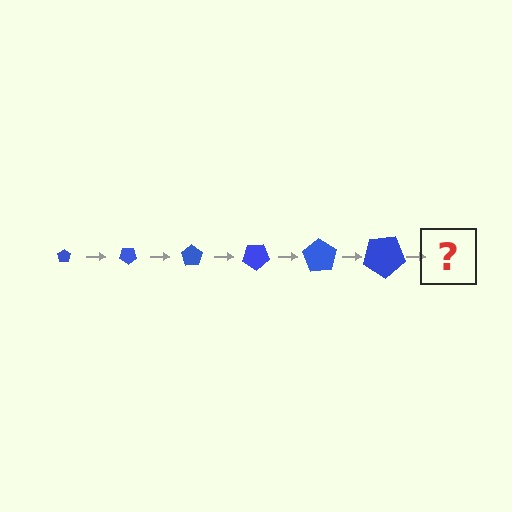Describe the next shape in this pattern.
It should be a pentagon, larger than the previous one and rotated 210 degrees from the start.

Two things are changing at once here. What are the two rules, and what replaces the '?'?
The two rules are that the pentagon grows larger each step and it rotates 35 degrees each step. The '?' should be a pentagon, larger than the previous one and rotated 210 degrees from the start.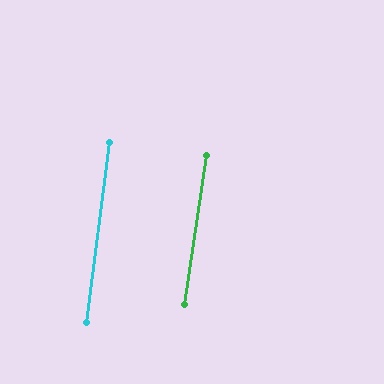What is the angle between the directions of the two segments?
Approximately 1 degree.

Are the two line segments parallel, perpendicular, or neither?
Parallel — their directions differ by only 1.3°.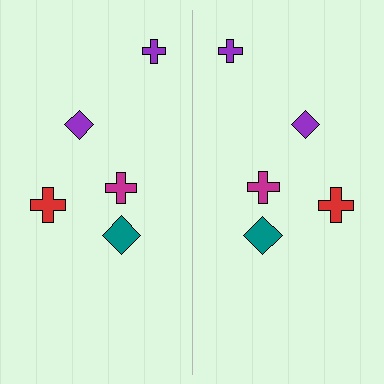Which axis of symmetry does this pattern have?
The pattern has a vertical axis of symmetry running through the center of the image.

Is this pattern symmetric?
Yes, this pattern has bilateral (reflection) symmetry.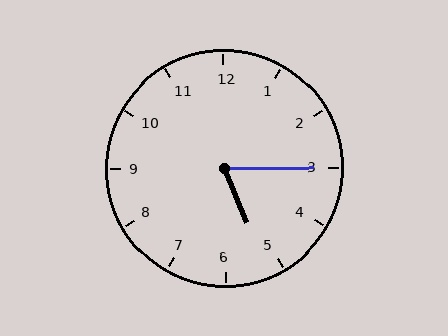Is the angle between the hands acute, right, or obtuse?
It is acute.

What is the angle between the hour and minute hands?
Approximately 68 degrees.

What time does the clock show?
5:15.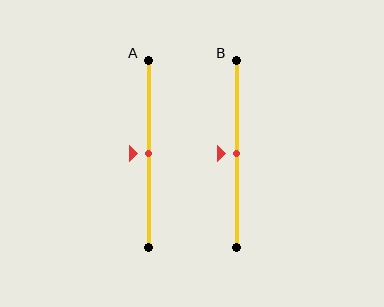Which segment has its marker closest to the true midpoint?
Segment A has its marker closest to the true midpoint.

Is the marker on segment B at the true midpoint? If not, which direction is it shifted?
Yes, the marker on segment B is at the true midpoint.